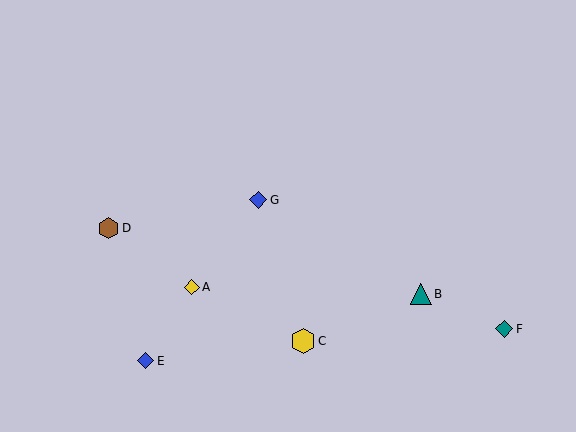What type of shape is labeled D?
Shape D is a brown hexagon.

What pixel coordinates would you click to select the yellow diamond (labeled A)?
Click at (192, 287) to select the yellow diamond A.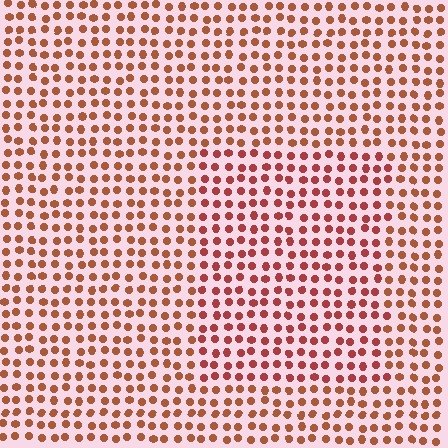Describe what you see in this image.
The image is filled with small brown elements in a uniform arrangement. A rectangle-shaped region is visible where the elements are tinted to a slightly different hue, forming a subtle color boundary.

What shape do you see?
I see a rectangle.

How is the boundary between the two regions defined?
The boundary is defined purely by a slight shift in hue (about 20 degrees). Spacing, size, and orientation are identical on both sides.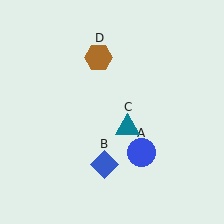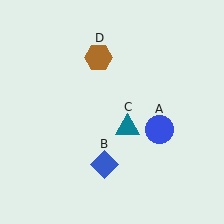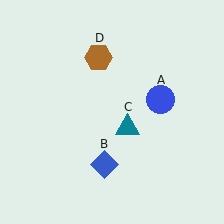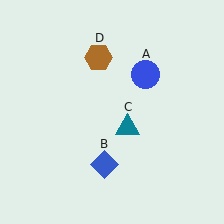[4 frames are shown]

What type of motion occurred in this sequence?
The blue circle (object A) rotated counterclockwise around the center of the scene.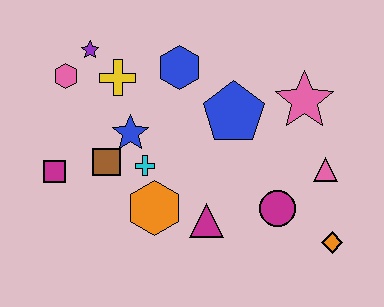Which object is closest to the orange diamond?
The magenta circle is closest to the orange diamond.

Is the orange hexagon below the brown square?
Yes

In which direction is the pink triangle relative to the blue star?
The pink triangle is to the right of the blue star.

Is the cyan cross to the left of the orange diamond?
Yes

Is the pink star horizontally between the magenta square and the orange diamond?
Yes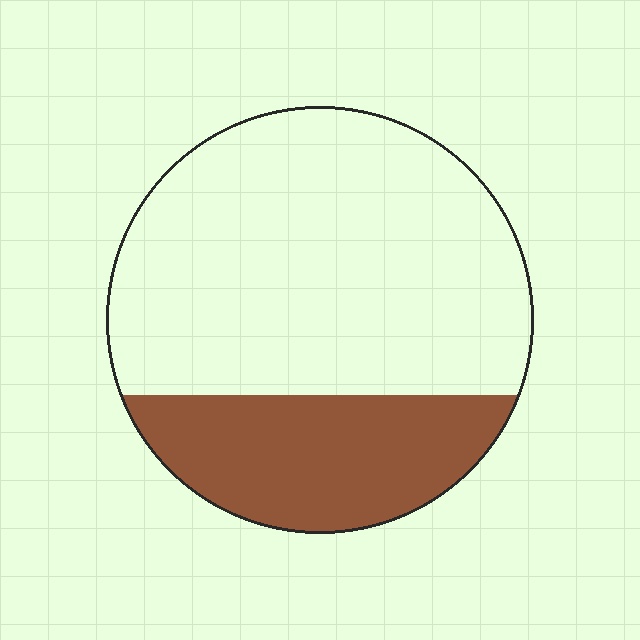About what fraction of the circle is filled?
About one quarter (1/4).